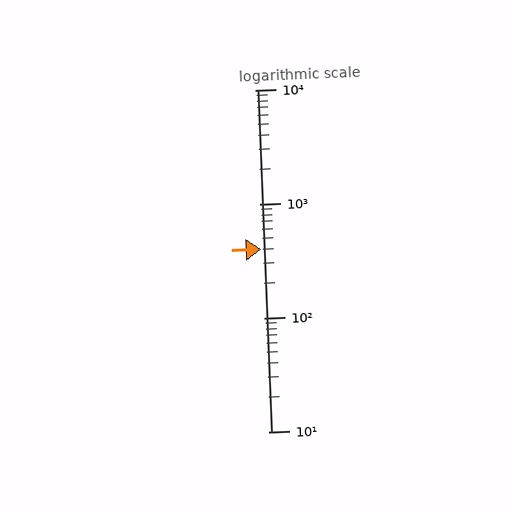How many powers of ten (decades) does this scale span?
The scale spans 3 decades, from 10 to 10000.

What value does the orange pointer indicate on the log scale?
The pointer indicates approximately 400.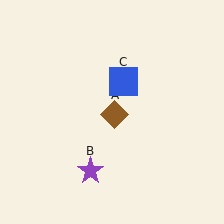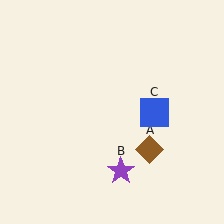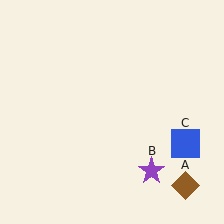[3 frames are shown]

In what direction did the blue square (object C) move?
The blue square (object C) moved down and to the right.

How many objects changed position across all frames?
3 objects changed position: brown diamond (object A), purple star (object B), blue square (object C).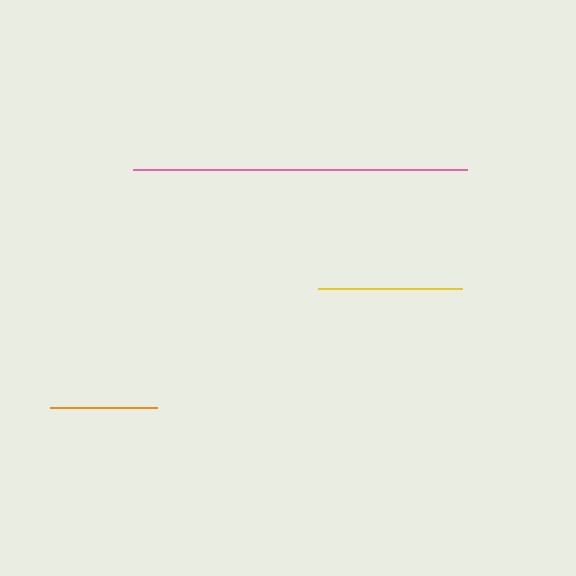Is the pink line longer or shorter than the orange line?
The pink line is longer than the orange line.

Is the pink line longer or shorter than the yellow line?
The pink line is longer than the yellow line.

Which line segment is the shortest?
The orange line is the shortest at approximately 107 pixels.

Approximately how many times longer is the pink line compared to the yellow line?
The pink line is approximately 2.3 times the length of the yellow line.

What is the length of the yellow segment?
The yellow segment is approximately 144 pixels long.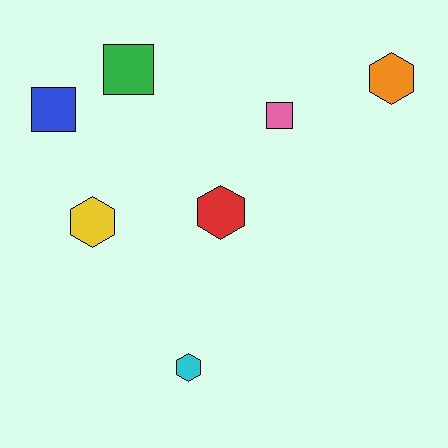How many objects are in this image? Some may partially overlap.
There are 7 objects.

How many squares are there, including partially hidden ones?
There are 3 squares.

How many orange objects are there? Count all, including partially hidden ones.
There is 1 orange object.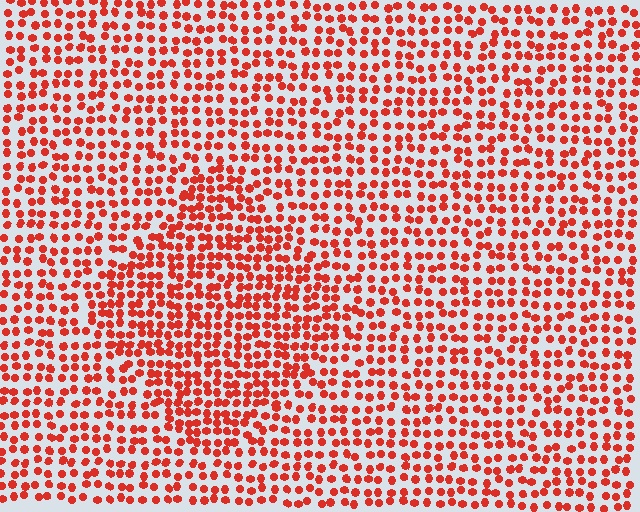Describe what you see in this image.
The image contains small red elements arranged at two different densities. A diamond-shaped region is visible where the elements are more densely packed than the surrounding area.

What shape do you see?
I see a diamond.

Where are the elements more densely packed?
The elements are more densely packed inside the diamond boundary.